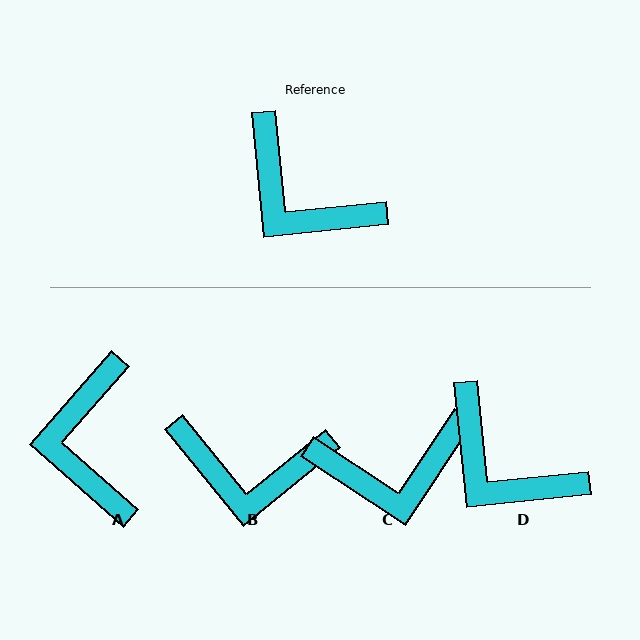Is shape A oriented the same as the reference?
No, it is off by about 47 degrees.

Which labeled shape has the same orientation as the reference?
D.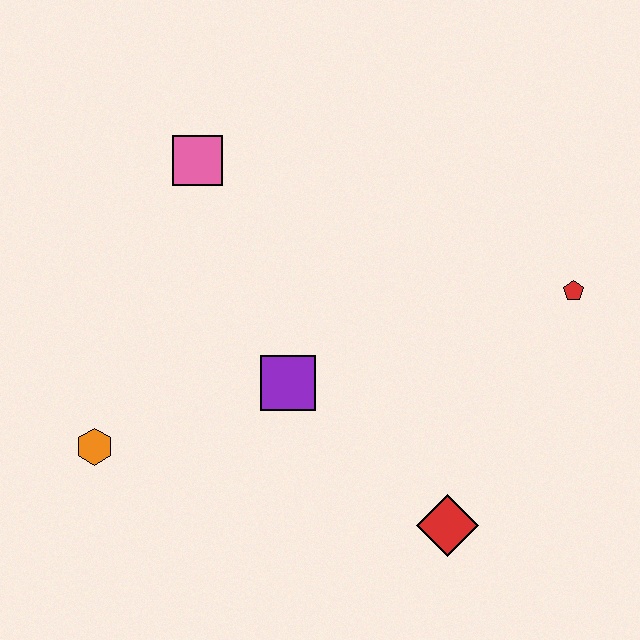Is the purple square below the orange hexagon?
No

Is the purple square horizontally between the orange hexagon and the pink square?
No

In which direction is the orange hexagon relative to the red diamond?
The orange hexagon is to the left of the red diamond.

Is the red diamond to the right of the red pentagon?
No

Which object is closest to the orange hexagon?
The purple square is closest to the orange hexagon.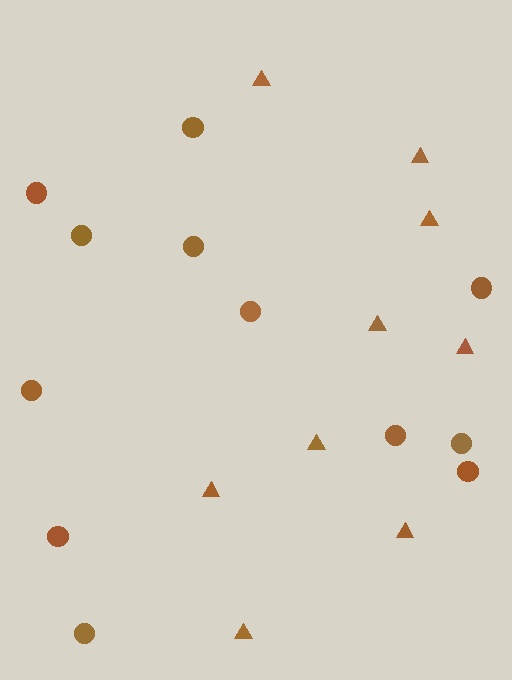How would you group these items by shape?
There are 2 groups: one group of triangles (9) and one group of circles (12).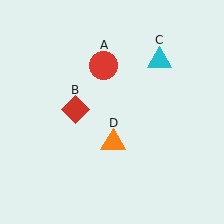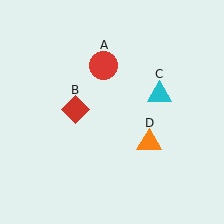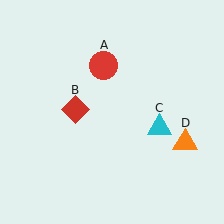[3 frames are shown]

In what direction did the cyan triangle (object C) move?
The cyan triangle (object C) moved down.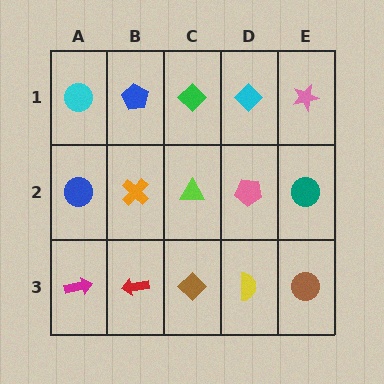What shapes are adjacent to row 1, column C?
A lime triangle (row 2, column C), a blue pentagon (row 1, column B), a cyan diamond (row 1, column D).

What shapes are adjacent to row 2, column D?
A cyan diamond (row 1, column D), a yellow semicircle (row 3, column D), a lime triangle (row 2, column C), a teal circle (row 2, column E).